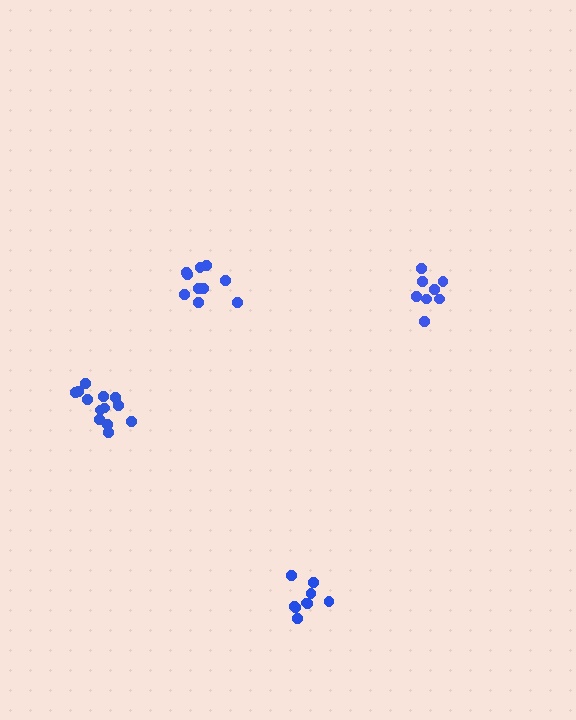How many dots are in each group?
Group 1: 13 dots, Group 2: 8 dots, Group 3: 10 dots, Group 4: 9 dots (40 total).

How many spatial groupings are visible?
There are 4 spatial groupings.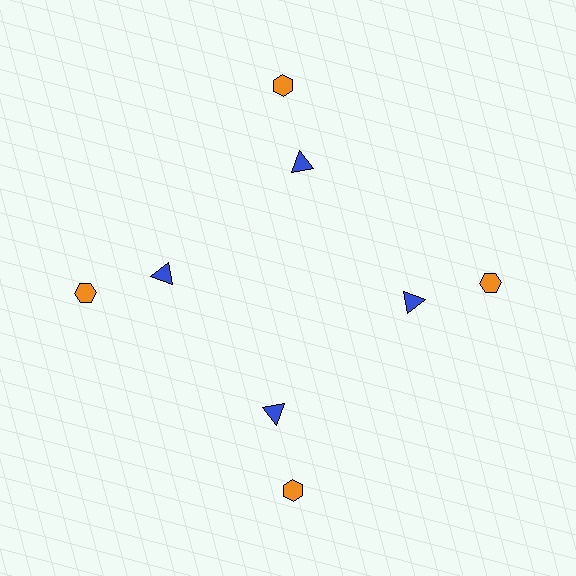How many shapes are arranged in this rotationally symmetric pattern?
There are 8 shapes, arranged in 4 groups of 2.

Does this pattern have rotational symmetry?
Yes, this pattern has 4-fold rotational symmetry. It looks the same after rotating 90 degrees around the center.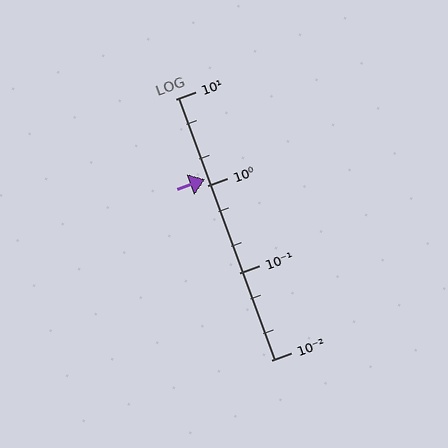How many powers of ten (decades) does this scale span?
The scale spans 3 decades, from 0.01 to 10.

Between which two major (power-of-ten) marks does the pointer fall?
The pointer is between 1 and 10.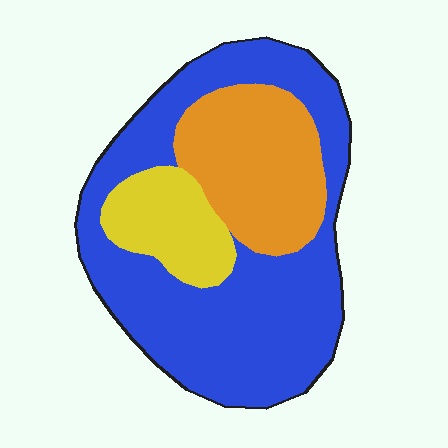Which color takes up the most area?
Blue, at roughly 60%.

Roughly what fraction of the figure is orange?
Orange covers around 25% of the figure.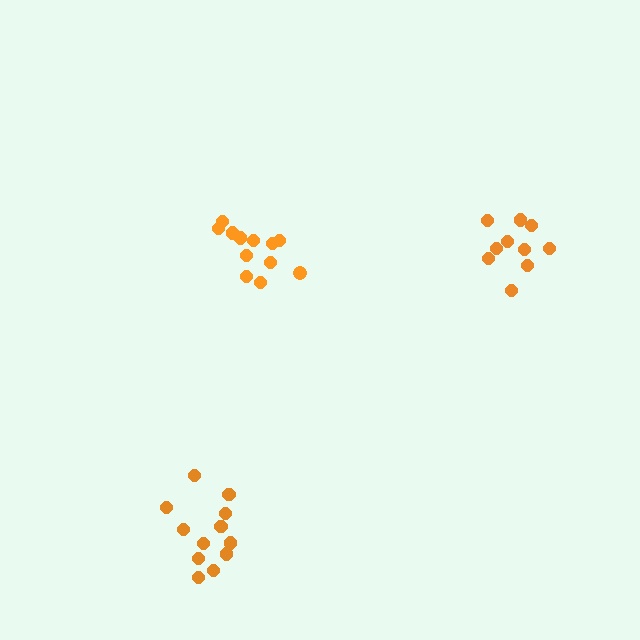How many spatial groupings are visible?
There are 3 spatial groupings.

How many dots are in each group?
Group 1: 12 dots, Group 2: 10 dots, Group 3: 12 dots (34 total).